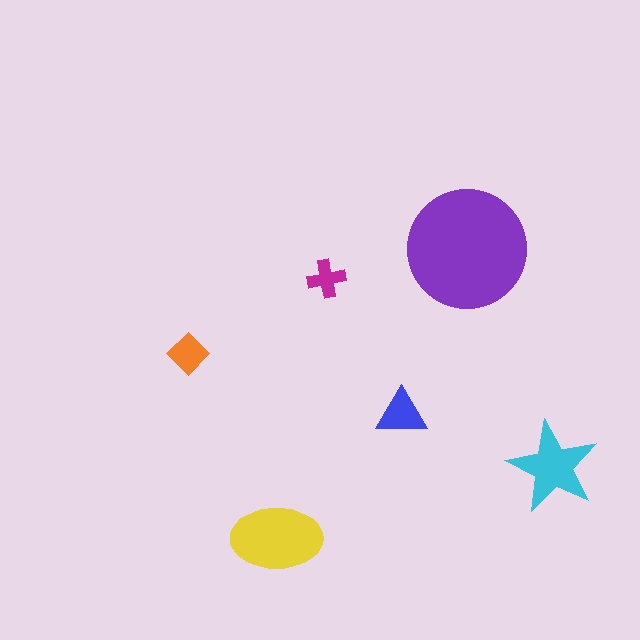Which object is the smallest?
The magenta cross.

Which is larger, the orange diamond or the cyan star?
The cyan star.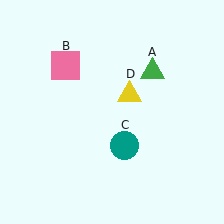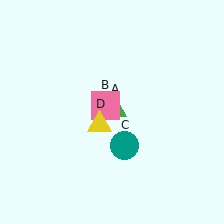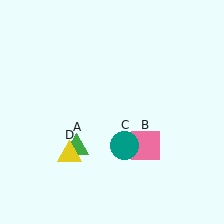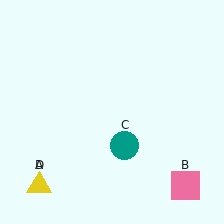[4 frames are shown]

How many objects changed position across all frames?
3 objects changed position: green triangle (object A), pink square (object B), yellow triangle (object D).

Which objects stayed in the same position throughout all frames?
Teal circle (object C) remained stationary.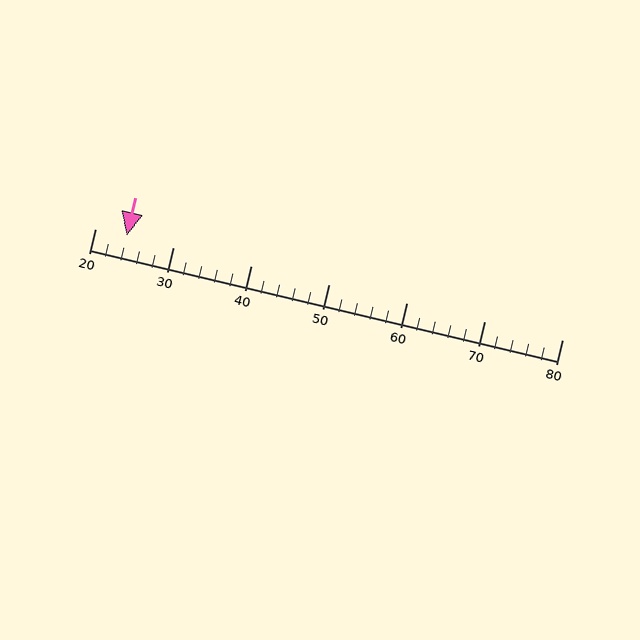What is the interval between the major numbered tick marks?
The major tick marks are spaced 10 units apart.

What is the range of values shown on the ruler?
The ruler shows values from 20 to 80.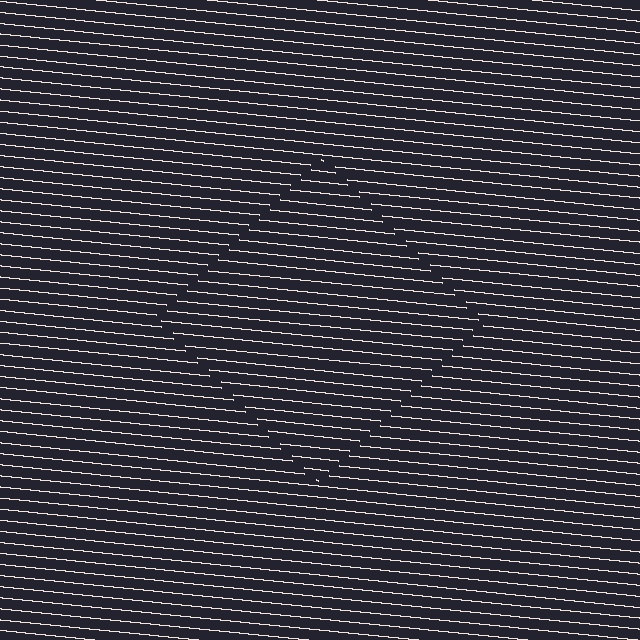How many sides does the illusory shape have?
4 sides — the line-ends trace a square.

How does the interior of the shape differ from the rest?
The interior of the shape contains the same grating, shifted by half a period — the contour is defined by the phase discontinuity where line-ends from the inner and outer gratings abut.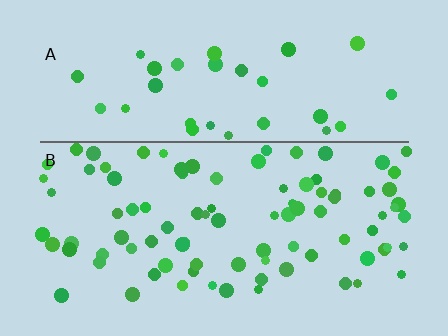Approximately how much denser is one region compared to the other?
Approximately 2.5× — region B over region A.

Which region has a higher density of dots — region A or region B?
B (the bottom).